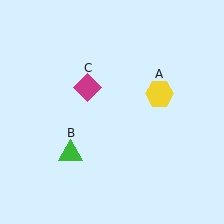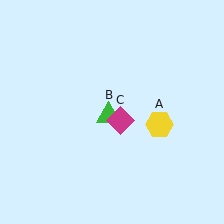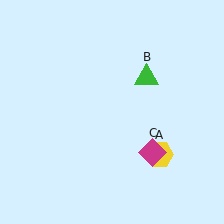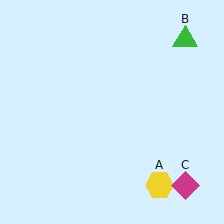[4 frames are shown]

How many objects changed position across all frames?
3 objects changed position: yellow hexagon (object A), green triangle (object B), magenta diamond (object C).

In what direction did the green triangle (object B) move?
The green triangle (object B) moved up and to the right.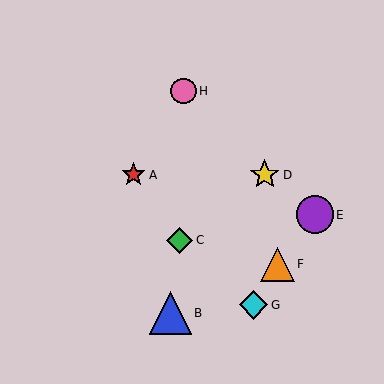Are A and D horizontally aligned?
Yes, both are at y≈175.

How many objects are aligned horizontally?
2 objects (A, D) are aligned horizontally.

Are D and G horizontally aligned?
No, D is at y≈175 and G is at y≈305.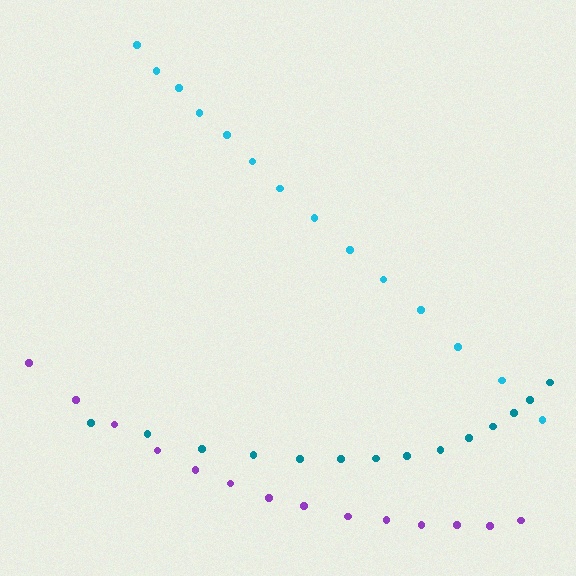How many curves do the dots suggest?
There are 3 distinct paths.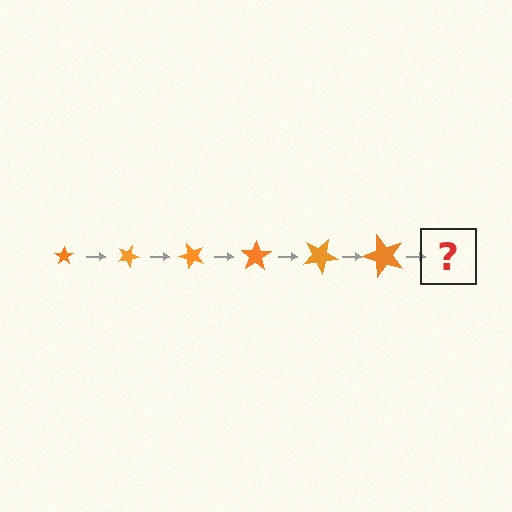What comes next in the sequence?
The next element should be a star, larger than the previous one and rotated 150 degrees from the start.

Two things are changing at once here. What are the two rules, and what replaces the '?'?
The two rules are that the star grows larger each step and it rotates 25 degrees each step. The '?' should be a star, larger than the previous one and rotated 150 degrees from the start.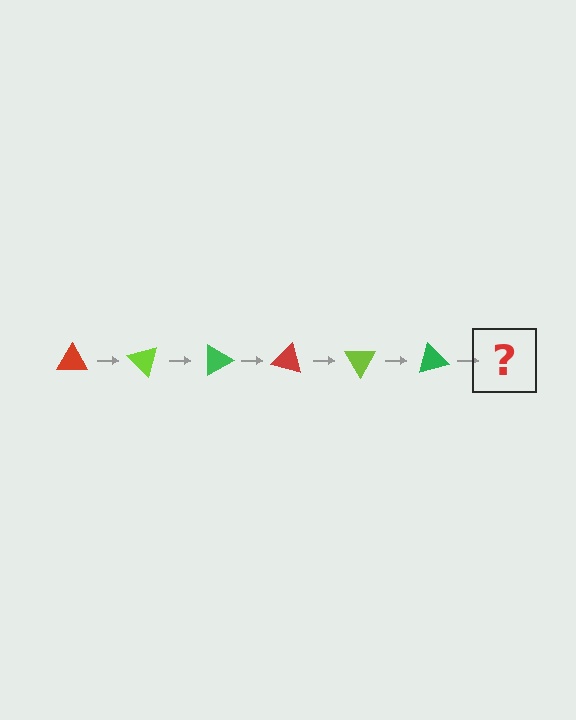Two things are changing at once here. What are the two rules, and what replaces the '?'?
The two rules are that it rotates 45 degrees each step and the color cycles through red, lime, and green. The '?' should be a red triangle, rotated 270 degrees from the start.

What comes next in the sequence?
The next element should be a red triangle, rotated 270 degrees from the start.